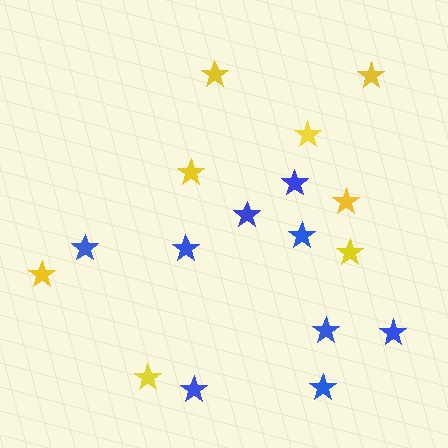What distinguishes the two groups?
There are 2 groups: one group of blue stars (9) and one group of yellow stars (8).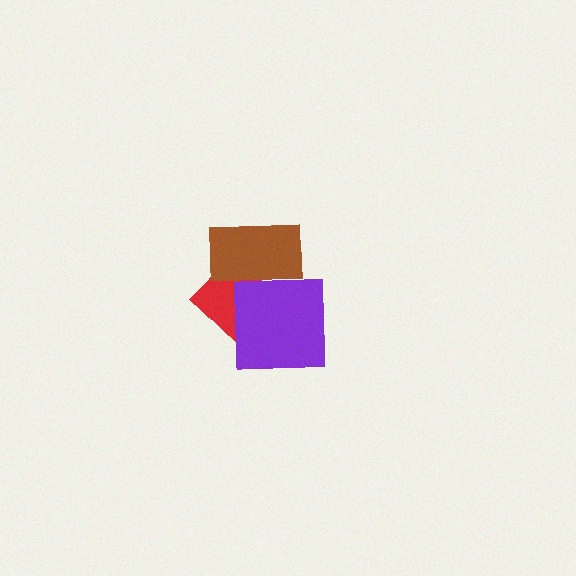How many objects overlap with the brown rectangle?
2 objects overlap with the brown rectangle.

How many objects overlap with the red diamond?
2 objects overlap with the red diamond.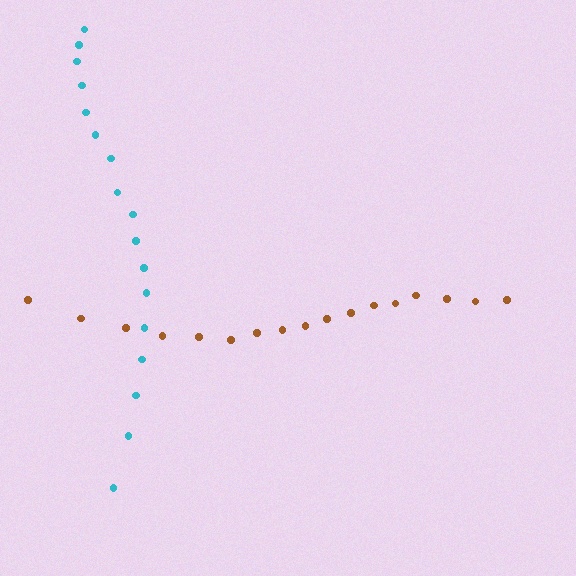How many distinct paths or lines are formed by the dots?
There are 2 distinct paths.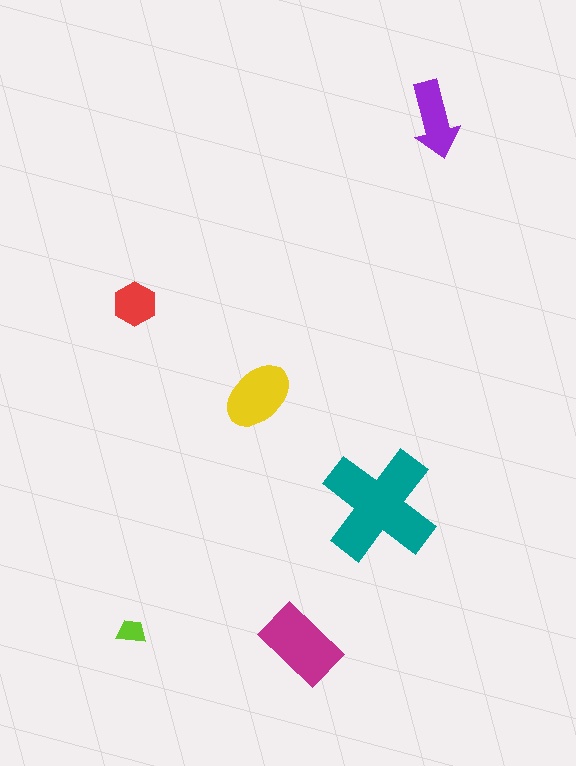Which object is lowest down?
The magenta rectangle is bottommost.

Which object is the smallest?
The lime trapezoid.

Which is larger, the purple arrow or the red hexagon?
The purple arrow.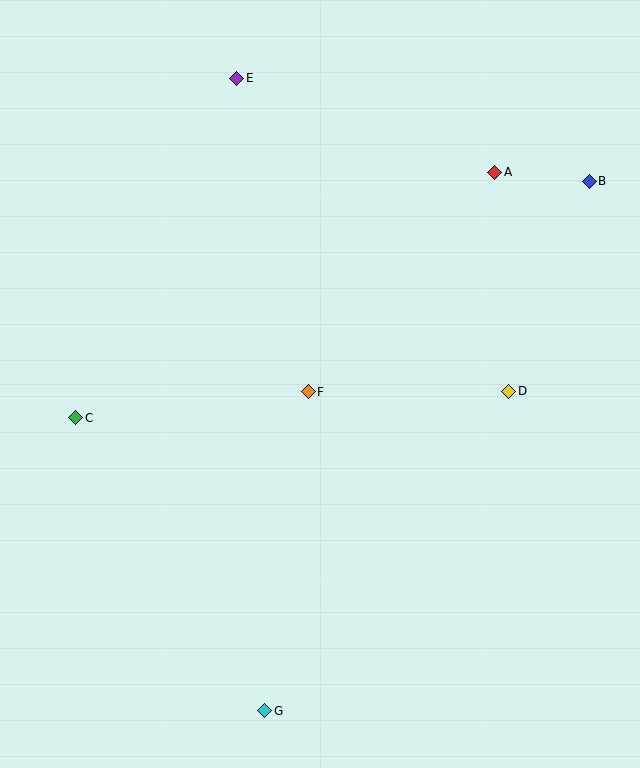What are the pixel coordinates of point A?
Point A is at (495, 172).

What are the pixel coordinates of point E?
Point E is at (237, 78).